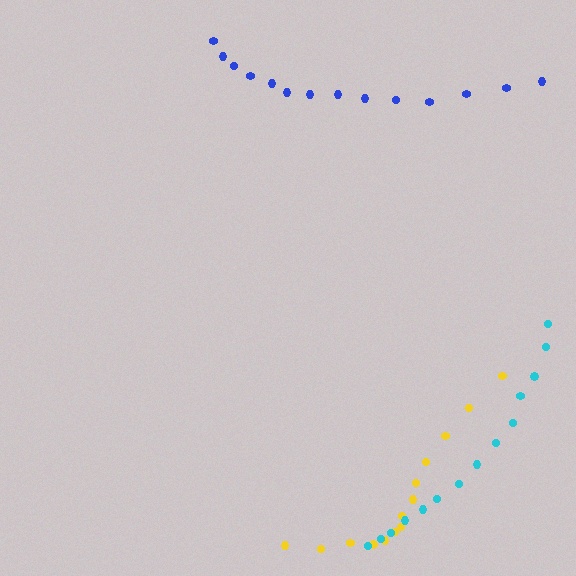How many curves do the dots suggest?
There are 3 distinct paths.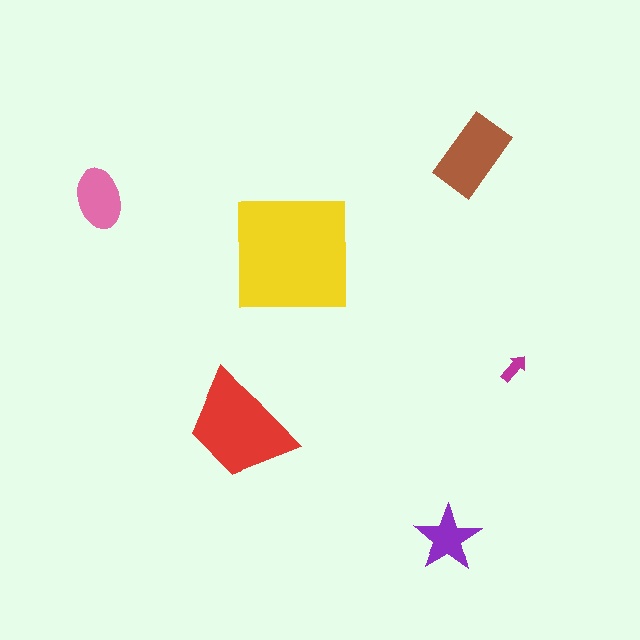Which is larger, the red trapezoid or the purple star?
The red trapezoid.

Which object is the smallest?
The magenta arrow.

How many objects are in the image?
There are 6 objects in the image.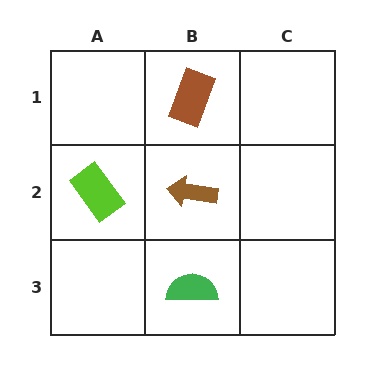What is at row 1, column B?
A brown rectangle.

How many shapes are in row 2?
2 shapes.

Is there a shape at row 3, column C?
No, that cell is empty.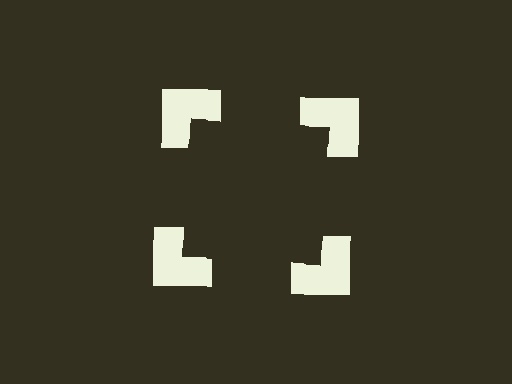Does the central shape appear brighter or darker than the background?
It typically appears slightly darker than the background, even though no actual brightness change is drawn.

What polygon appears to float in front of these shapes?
An illusory square — its edges are inferred from the aligned wedge cuts in the notched squares, not physically drawn.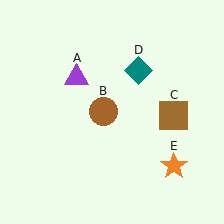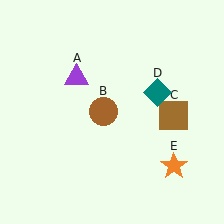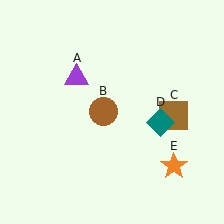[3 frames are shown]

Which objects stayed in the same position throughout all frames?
Purple triangle (object A) and brown circle (object B) and brown square (object C) and orange star (object E) remained stationary.